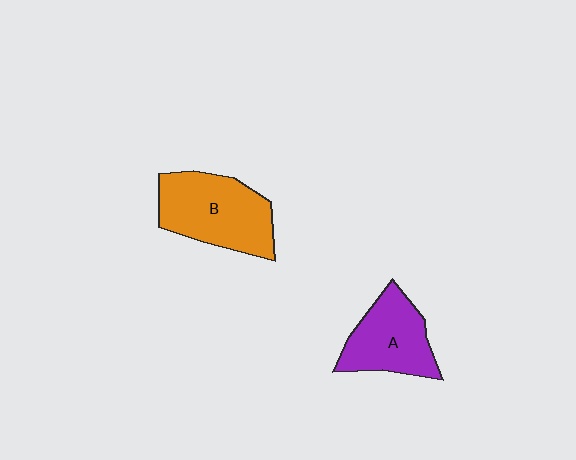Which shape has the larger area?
Shape B (orange).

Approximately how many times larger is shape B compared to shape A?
Approximately 1.3 times.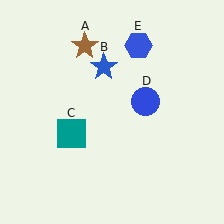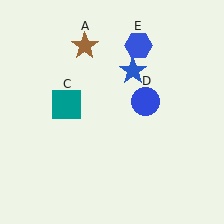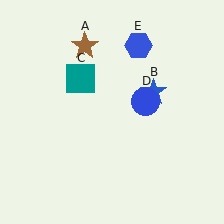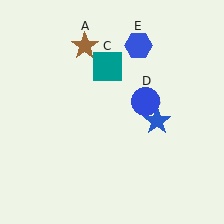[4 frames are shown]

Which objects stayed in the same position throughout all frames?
Brown star (object A) and blue circle (object D) and blue hexagon (object E) remained stationary.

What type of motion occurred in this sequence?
The blue star (object B), teal square (object C) rotated clockwise around the center of the scene.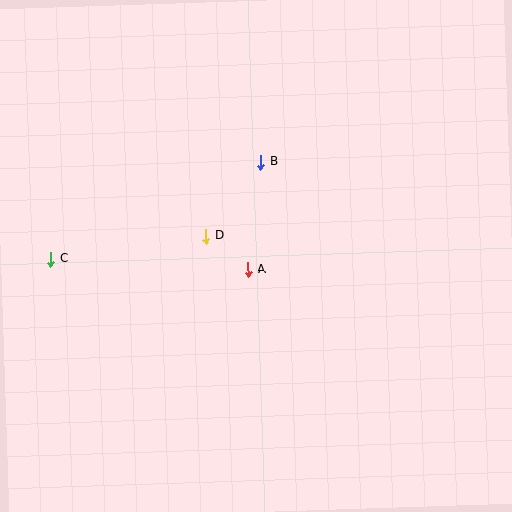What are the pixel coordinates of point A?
Point A is at (248, 270).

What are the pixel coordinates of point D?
Point D is at (206, 236).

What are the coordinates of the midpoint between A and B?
The midpoint between A and B is at (255, 216).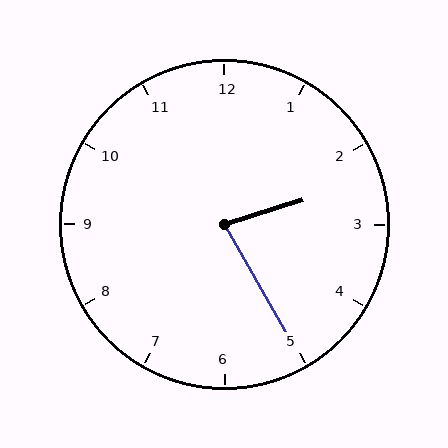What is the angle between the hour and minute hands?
Approximately 78 degrees.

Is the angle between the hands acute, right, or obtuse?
It is acute.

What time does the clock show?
2:25.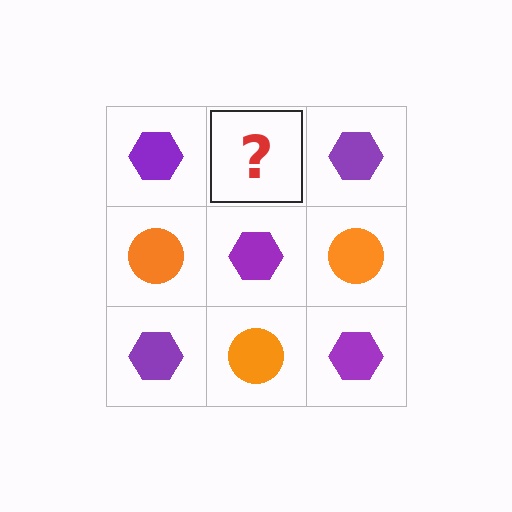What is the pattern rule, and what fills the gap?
The rule is that it alternates purple hexagon and orange circle in a checkerboard pattern. The gap should be filled with an orange circle.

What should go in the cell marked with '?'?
The missing cell should contain an orange circle.